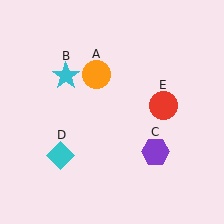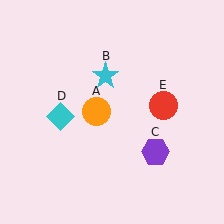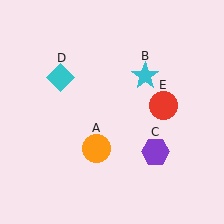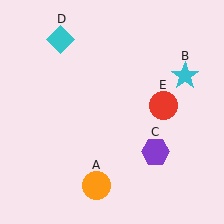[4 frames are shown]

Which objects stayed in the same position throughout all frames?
Purple hexagon (object C) and red circle (object E) remained stationary.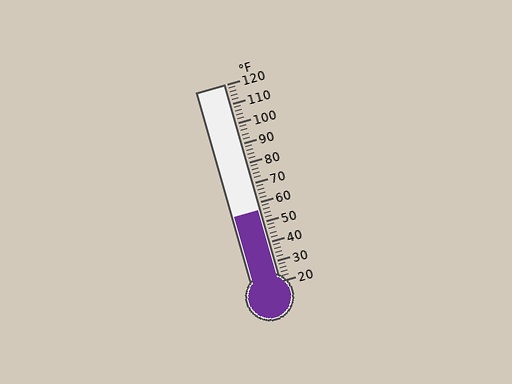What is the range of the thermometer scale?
The thermometer scale ranges from 20°F to 120°F.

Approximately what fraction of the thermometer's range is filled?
The thermometer is filled to approximately 35% of its range.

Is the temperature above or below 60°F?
The temperature is below 60°F.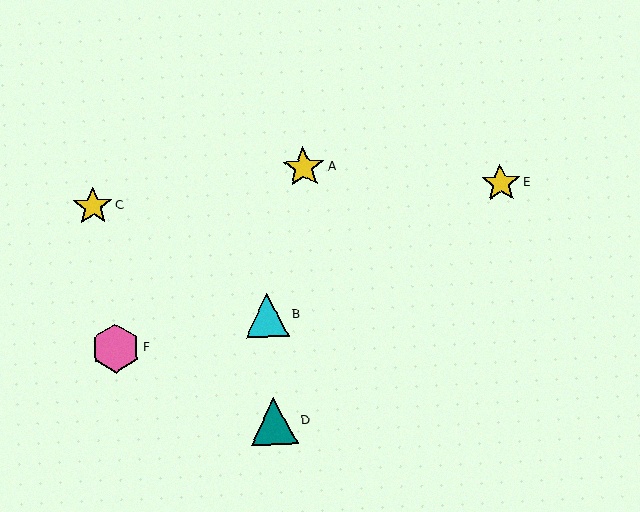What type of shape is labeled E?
Shape E is a yellow star.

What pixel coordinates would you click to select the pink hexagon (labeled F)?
Click at (116, 348) to select the pink hexagon F.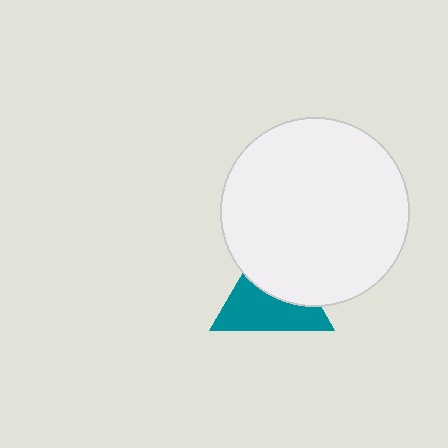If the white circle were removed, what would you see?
You would see the complete teal triangle.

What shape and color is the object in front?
The object in front is a white circle.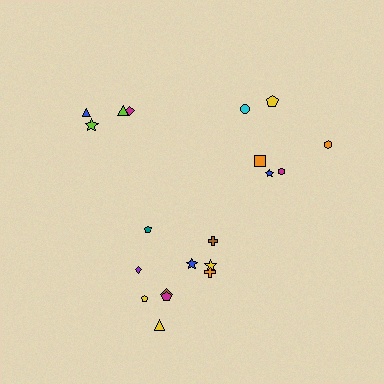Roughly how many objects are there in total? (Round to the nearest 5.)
Roughly 20 objects in total.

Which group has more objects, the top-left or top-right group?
The top-right group.